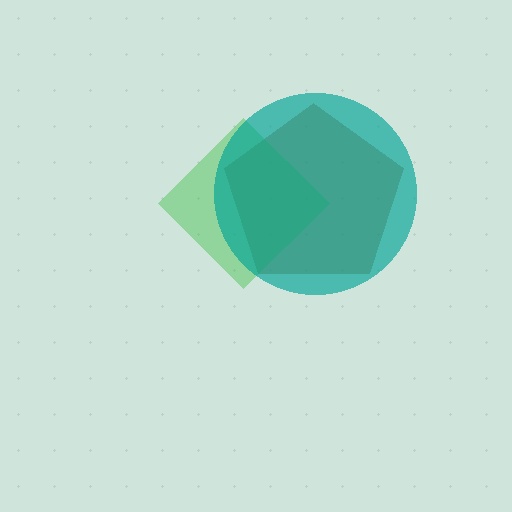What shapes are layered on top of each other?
The layered shapes are: a brown pentagon, a green diamond, a teal circle.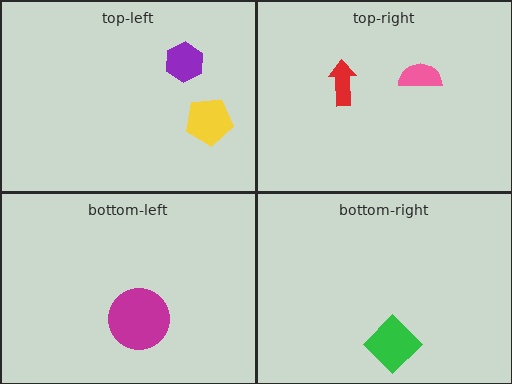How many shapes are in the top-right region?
2.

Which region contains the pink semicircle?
The top-right region.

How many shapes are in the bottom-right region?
1.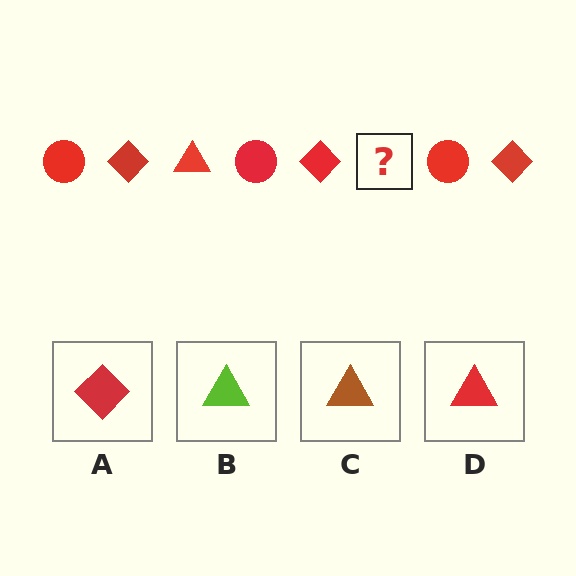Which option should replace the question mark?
Option D.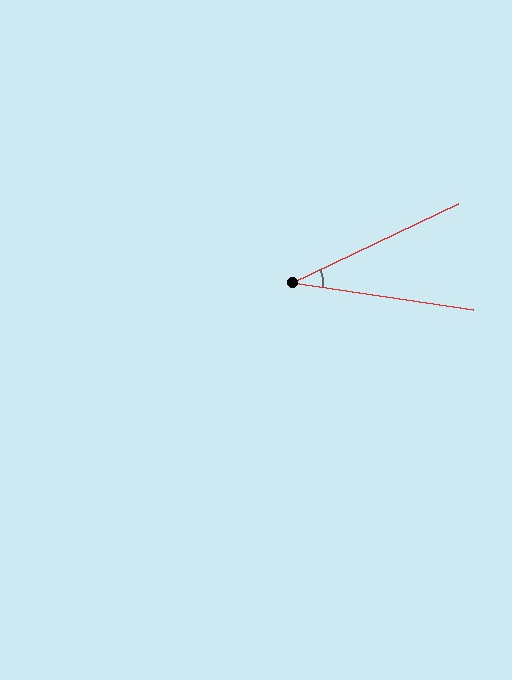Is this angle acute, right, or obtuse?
It is acute.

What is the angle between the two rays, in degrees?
Approximately 34 degrees.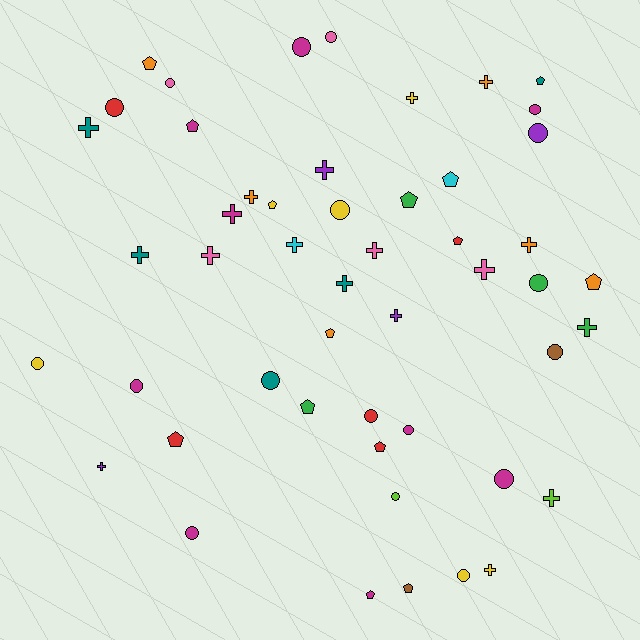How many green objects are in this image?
There are 4 green objects.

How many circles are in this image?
There are 18 circles.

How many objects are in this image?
There are 50 objects.